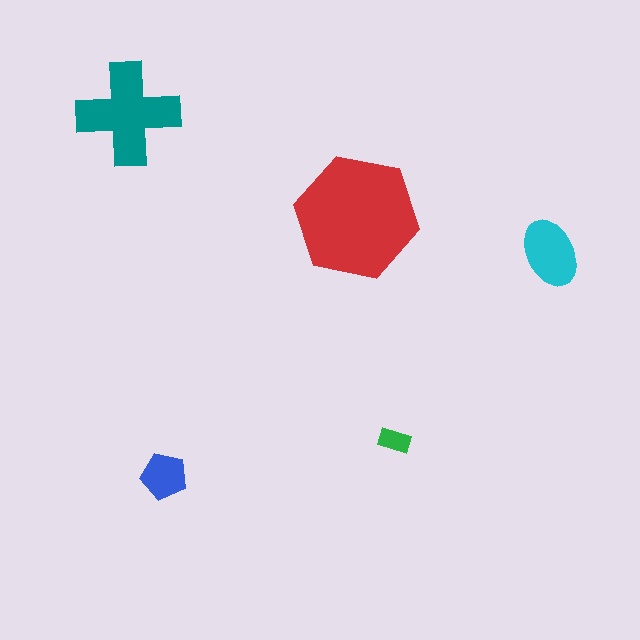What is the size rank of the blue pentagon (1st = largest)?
4th.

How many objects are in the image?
There are 5 objects in the image.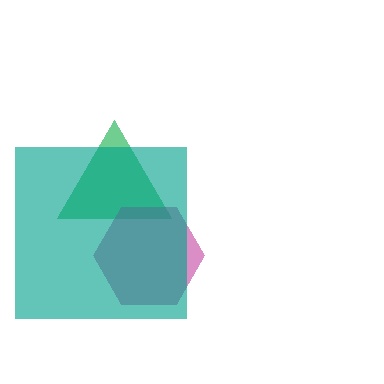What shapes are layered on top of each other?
The layered shapes are: a green triangle, a magenta hexagon, a teal square.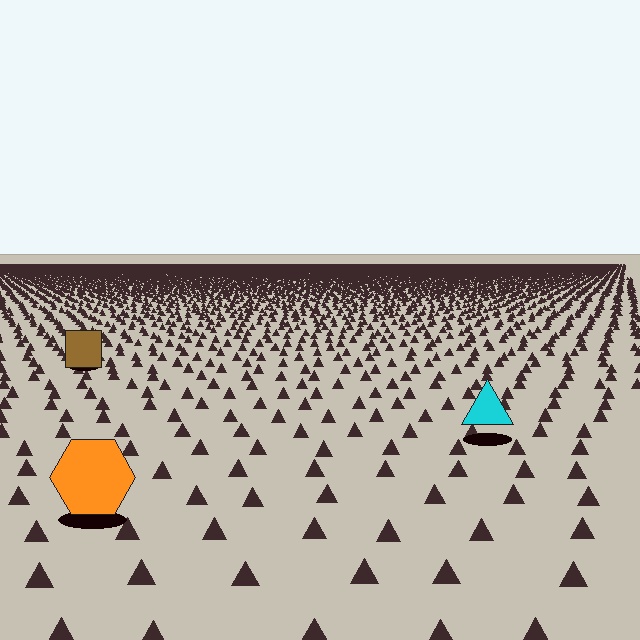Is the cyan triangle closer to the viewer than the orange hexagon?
No. The orange hexagon is closer — you can tell from the texture gradient: the ground texture is coarser near it.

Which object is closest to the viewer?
The orange hexagon is closest. The texture marks near it are larger and more spread out.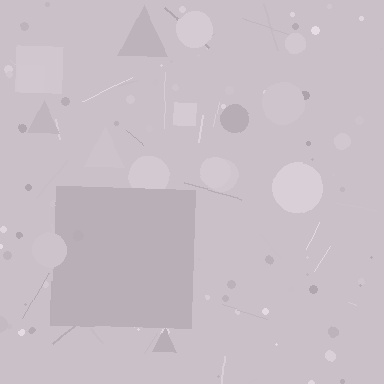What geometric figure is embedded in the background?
A square is embedded in the background.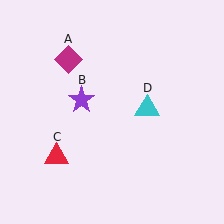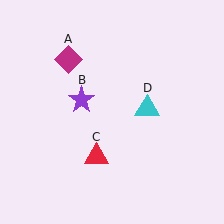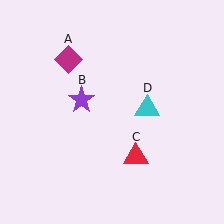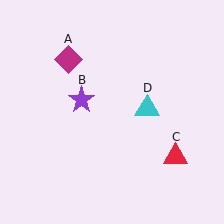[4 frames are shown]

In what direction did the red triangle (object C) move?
The red triangle (object C) moved right.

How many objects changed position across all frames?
1 object changed position: red triangle (object C).